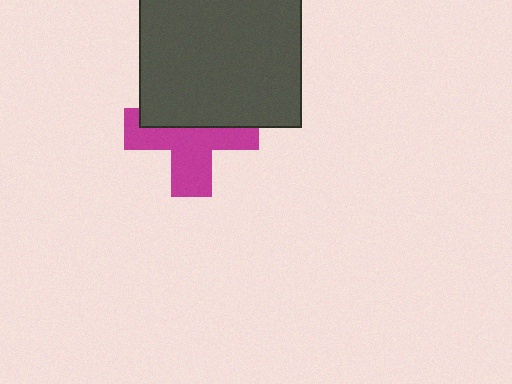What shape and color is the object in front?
The object in front is a dark gray square.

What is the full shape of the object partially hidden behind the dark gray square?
The partially hidden object is a magenta cross.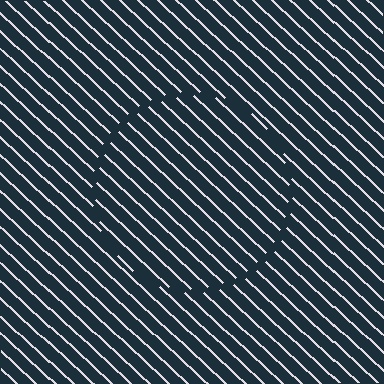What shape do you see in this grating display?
An illusory circle. The interior of the shape contains the same grating, shifted by half a period — the contour is defined by the phase discontinuity where line-ends from the inner and outer gratings abut.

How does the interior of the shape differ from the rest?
The interior of the shape contains the same grating, shifted by half a period — the contour is defined by the phase discontinuity where line-ends from the inner and outer gratings abut.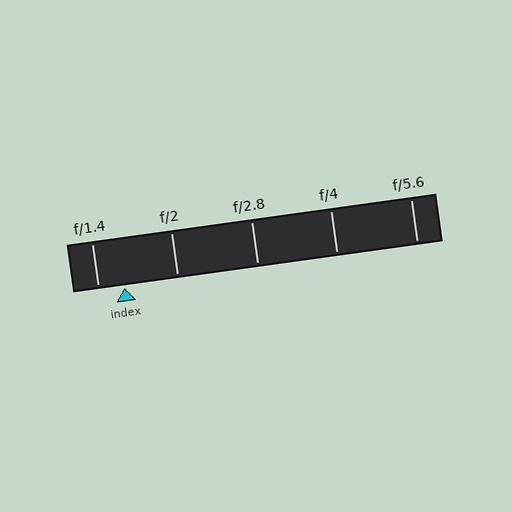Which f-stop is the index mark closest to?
The index mark is closest to f/1.4.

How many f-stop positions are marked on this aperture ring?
There are 5 f-stop positions marked.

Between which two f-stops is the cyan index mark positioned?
The index mark is between f/1.4 and f/2.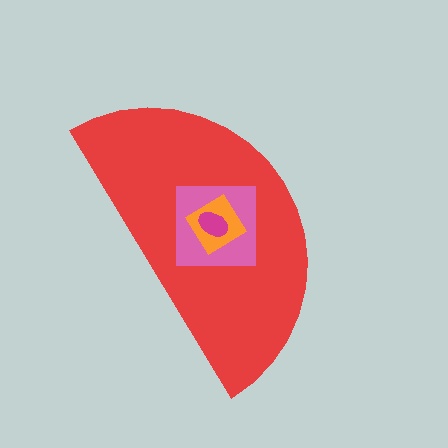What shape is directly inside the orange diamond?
The magenta ellipse.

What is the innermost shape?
The magenta ellipse.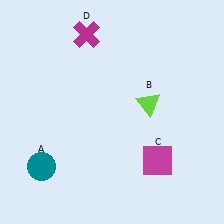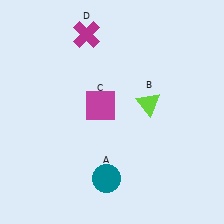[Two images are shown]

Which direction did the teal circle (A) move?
The teal circle (A) moved right.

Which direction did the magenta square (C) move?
The magenta square (C) moved left.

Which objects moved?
The objects that moved are: the teal circle (A), the magenta square (C).